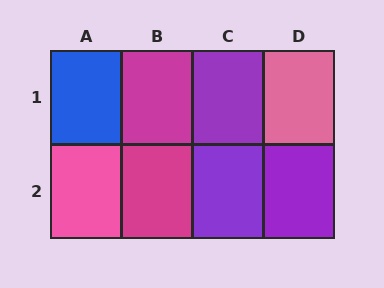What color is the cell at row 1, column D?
Pink.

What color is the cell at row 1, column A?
Blue.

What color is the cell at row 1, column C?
Purple.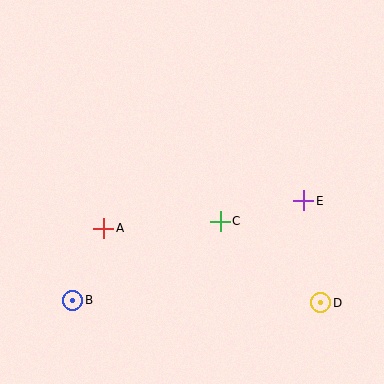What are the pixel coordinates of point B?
Point B is at (73, 300).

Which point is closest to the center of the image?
Point C at (220, 221) is closest to the center.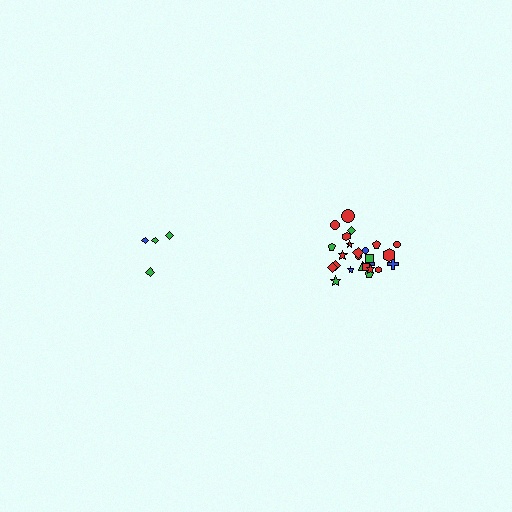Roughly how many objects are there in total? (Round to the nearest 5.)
Roughly 30 objects in total.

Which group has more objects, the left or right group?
The right group.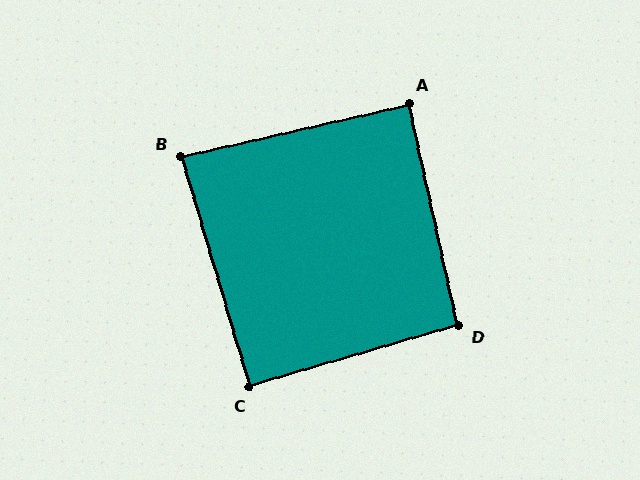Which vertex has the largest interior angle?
D, at approximately 94 degrees.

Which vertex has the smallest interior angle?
B, at approximately 86 degrees.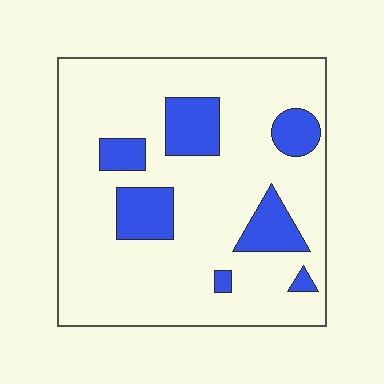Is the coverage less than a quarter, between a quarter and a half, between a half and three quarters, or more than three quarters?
Less than a quarter.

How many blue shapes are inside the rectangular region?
7.